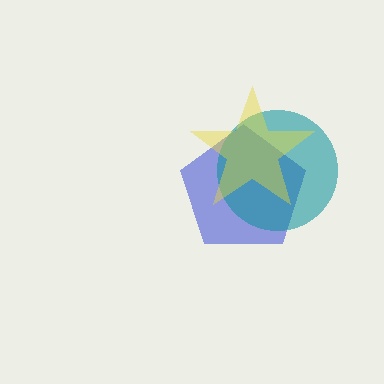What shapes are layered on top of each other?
The layered shapes are: a blue pentagon, a teal circle, a yellow star.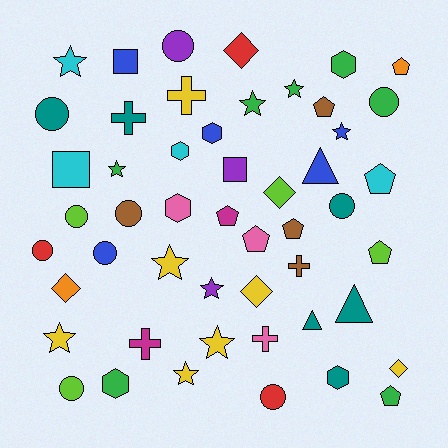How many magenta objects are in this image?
There are 2 magenta objects.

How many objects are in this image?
There are 50 objects.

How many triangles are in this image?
There are 3 triangles.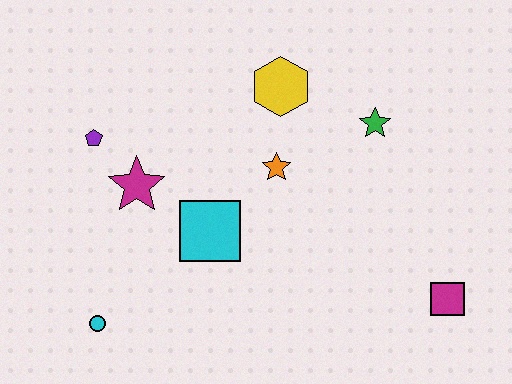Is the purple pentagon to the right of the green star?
No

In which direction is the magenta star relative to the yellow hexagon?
The magenta star is to the left of the yellow hexagon.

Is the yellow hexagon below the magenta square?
No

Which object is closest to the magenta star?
The purple pentagon is closest to the magenta star.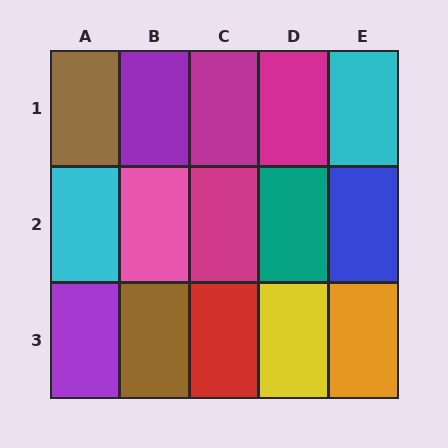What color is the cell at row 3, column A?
Purple.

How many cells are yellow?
1 cell is yellow.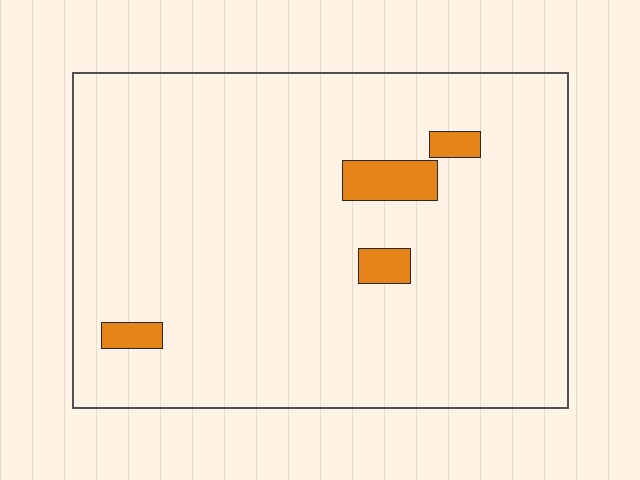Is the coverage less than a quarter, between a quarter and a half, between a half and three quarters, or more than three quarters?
Less than a quarter.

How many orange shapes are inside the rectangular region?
4.